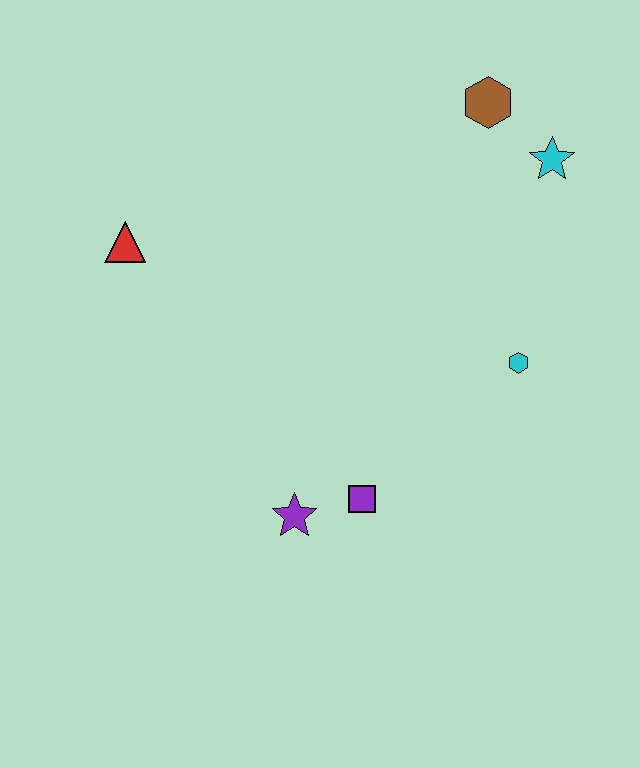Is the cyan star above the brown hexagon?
No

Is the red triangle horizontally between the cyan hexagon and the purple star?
No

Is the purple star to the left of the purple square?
Yes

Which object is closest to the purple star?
The purple square is closest to the purple star.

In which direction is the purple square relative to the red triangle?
The purple square is below the red triangle.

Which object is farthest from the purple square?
The brown hexagon is farthest from the purple square.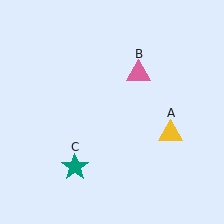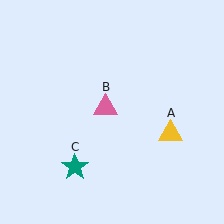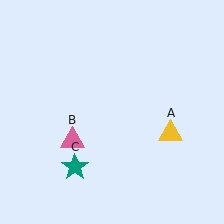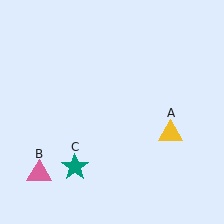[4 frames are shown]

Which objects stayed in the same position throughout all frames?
Yellow triangle (object A) and teal star (object C) remained stationary.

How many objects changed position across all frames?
1 object changed position: pink triangle (object B).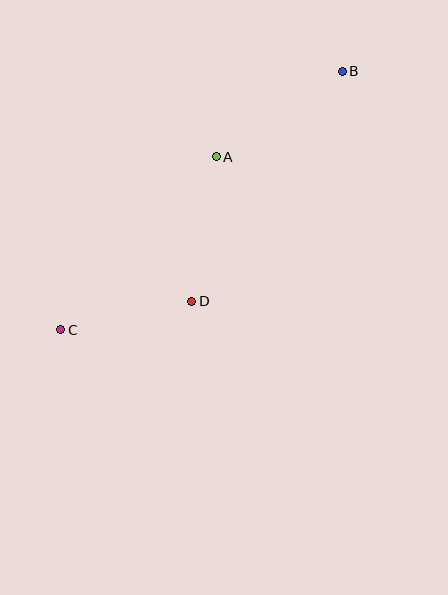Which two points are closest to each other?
Points C and D are closest to each other.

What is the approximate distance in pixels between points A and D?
The distance between A and D is approximately 147 pixels.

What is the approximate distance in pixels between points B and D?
The distance between B and D is approximately 275 pixels.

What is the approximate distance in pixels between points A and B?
The distance between A and B is approximately 152 pixels.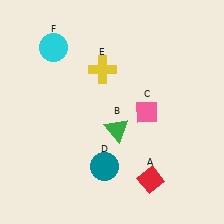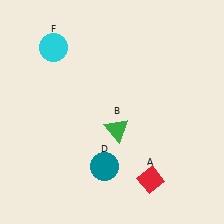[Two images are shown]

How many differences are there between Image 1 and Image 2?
There are 2 differences between the two images.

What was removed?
The pink diamond (C), the yellow cross (E) were removed in Image 2.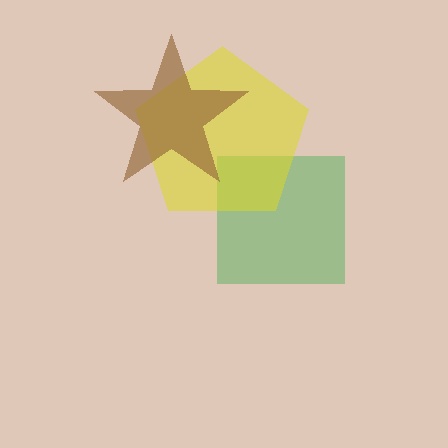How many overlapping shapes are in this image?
There are 3 overlapping shapes in the image.